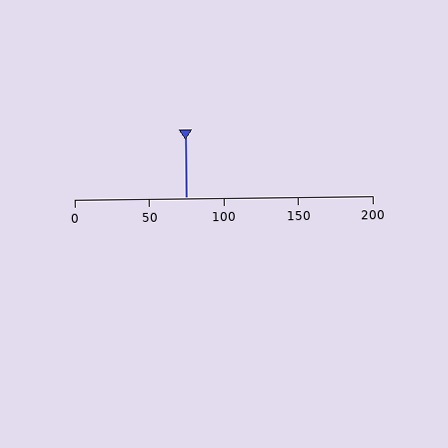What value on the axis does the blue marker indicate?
The marker indicates approximately 75.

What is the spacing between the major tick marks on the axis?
The major ticks are spaced 50 apart.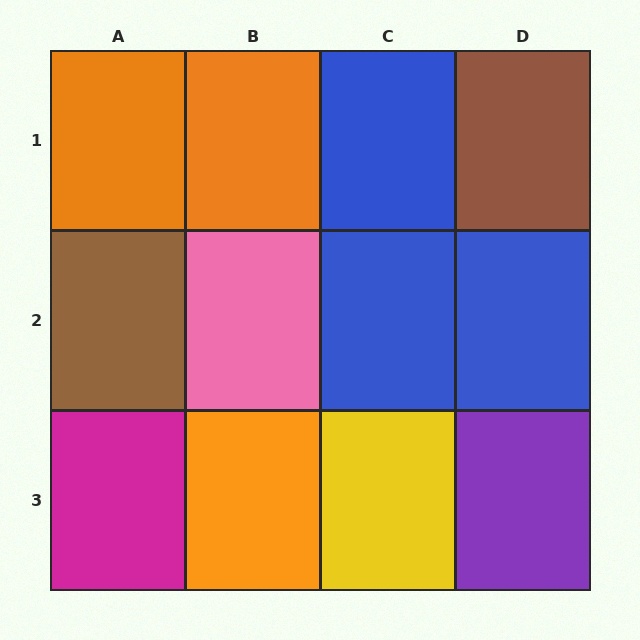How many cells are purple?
1 cell is purple.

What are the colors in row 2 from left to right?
Brown, pink, blue, blue.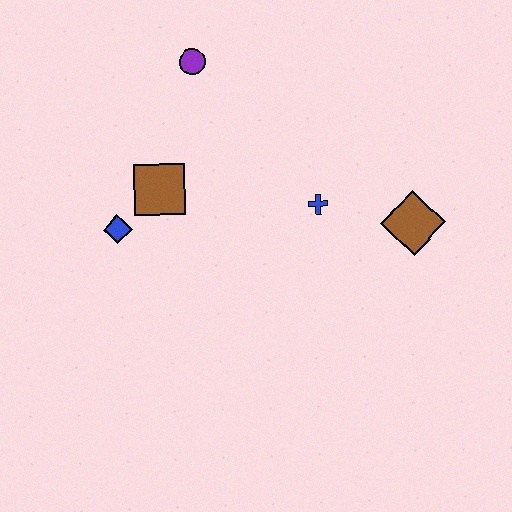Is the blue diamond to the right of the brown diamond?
No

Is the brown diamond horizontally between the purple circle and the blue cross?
No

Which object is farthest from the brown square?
The brown diamond is farthest from the brown square.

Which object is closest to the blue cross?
The brown diamond is closest to the blue cross.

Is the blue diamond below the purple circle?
Yes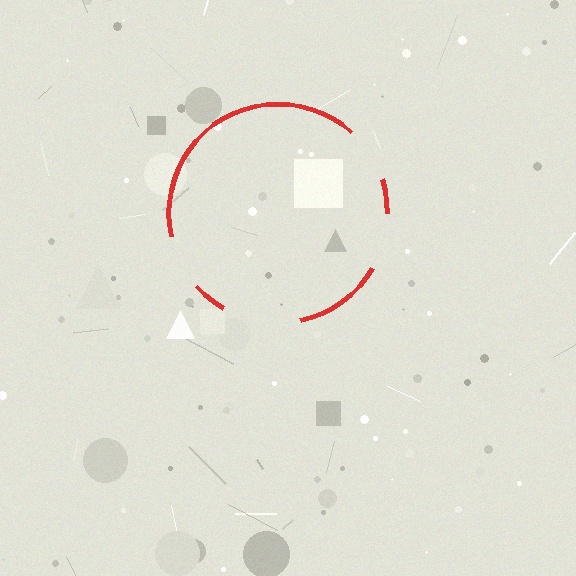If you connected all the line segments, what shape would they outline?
They would outline a circle.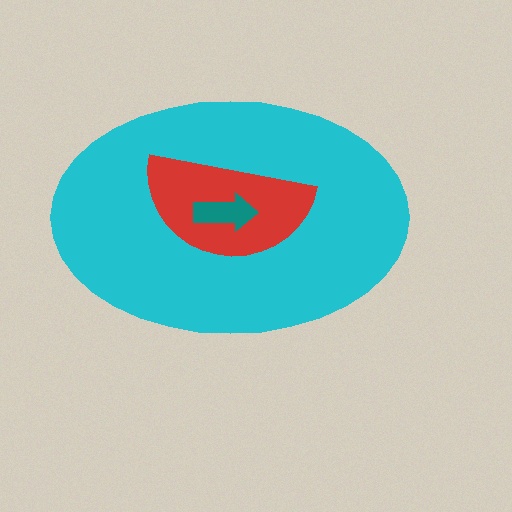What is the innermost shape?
The teal arrow.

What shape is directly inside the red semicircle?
The teal arrow.